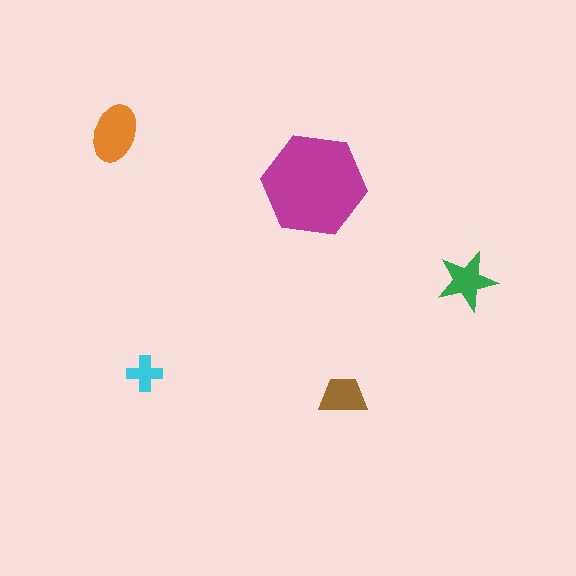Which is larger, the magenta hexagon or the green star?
The magenta hexagon.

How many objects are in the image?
There are 5 objects in the image.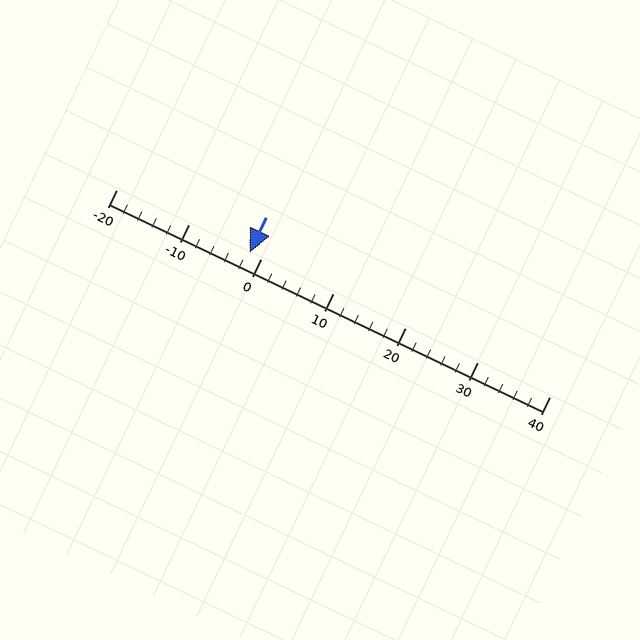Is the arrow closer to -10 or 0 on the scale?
The arrow is closer to 0.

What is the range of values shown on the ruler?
The ruler shows values from -20 to 40.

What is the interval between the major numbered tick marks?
The major tick marks are spaced 10 units apart.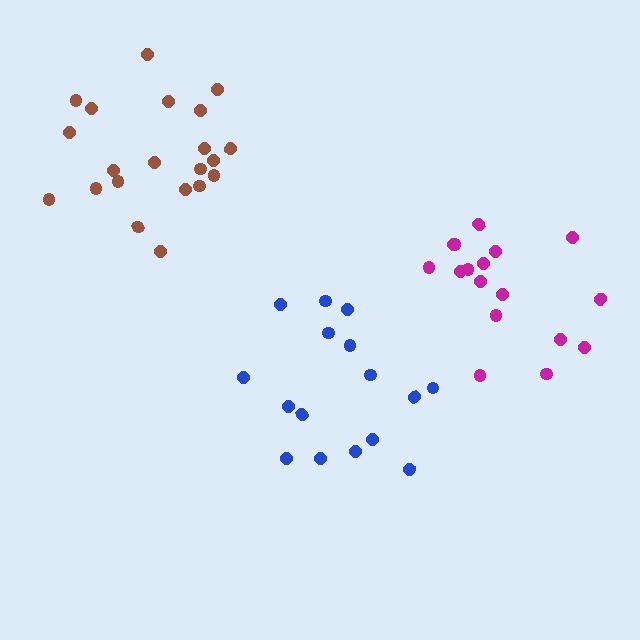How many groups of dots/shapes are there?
There are 3 groups.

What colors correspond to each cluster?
The clusters are colored: blue, brown, magenta.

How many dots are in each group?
Group 1: 16 dots, Group 2: 21 dots, Group 3: 17 dots (54 total).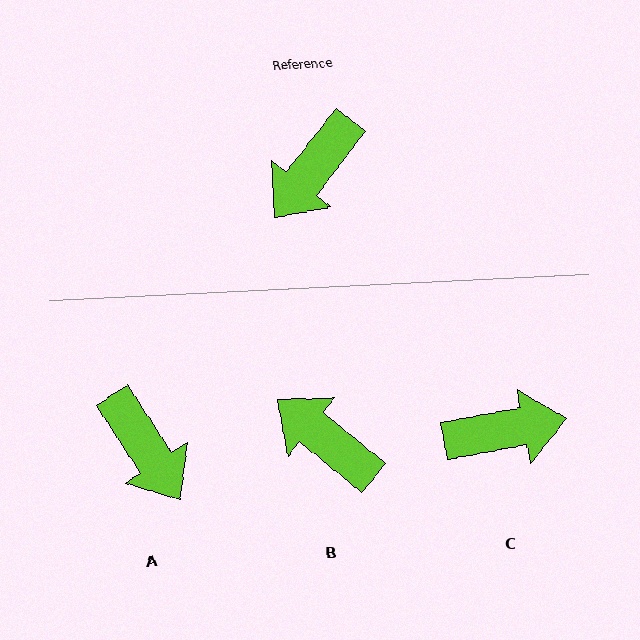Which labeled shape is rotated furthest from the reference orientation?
C, about 138 degrees away.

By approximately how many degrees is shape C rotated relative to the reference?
Approximately 138 degrees counter-clockwise.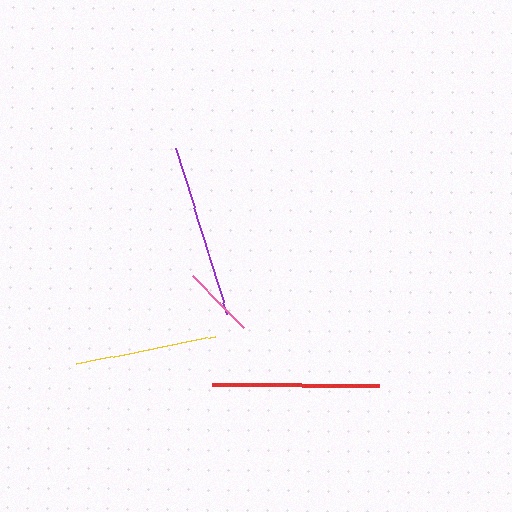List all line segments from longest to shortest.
From longest to shortest: purple, red, yellow, pink.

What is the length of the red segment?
The red segment is approximately 167 pixels long.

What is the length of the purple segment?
The purple segment is approximately 173 pixels long.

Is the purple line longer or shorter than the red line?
The purple line is longer than the red line.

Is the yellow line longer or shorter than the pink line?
The yellow line is longer than the pink line.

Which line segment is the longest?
The purple line is the longest at approximately 173 pixels.